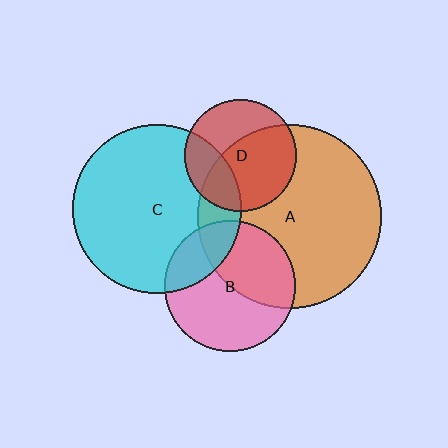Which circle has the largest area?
Circle A (orange).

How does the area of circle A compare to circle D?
Approximately 2.7 times.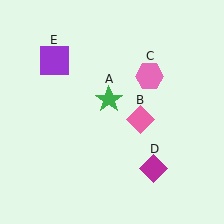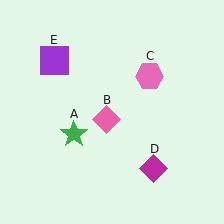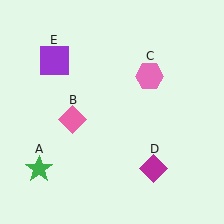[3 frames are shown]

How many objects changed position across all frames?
2 objects changed position: green star (object A), pink diamond (object B).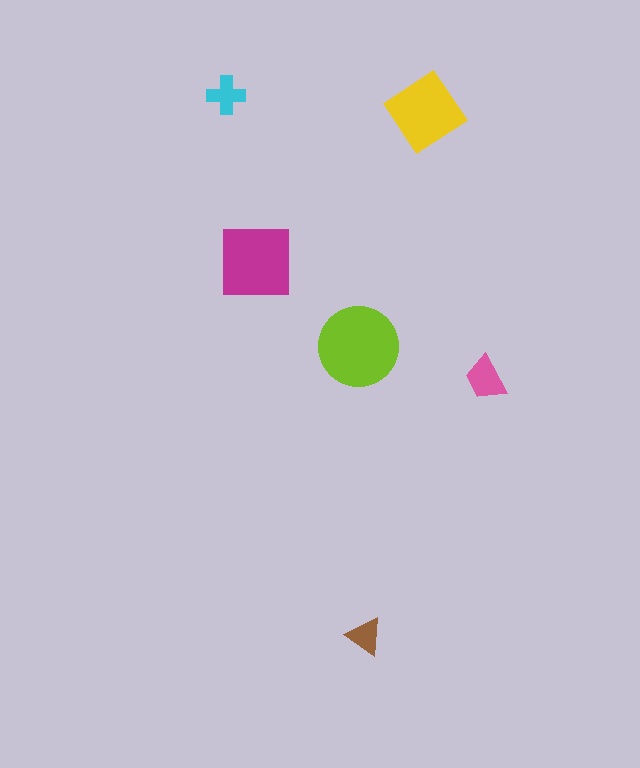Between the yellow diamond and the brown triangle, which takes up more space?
The yellow diamond.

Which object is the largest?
The lime circle.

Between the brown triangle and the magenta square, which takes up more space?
The magenta square.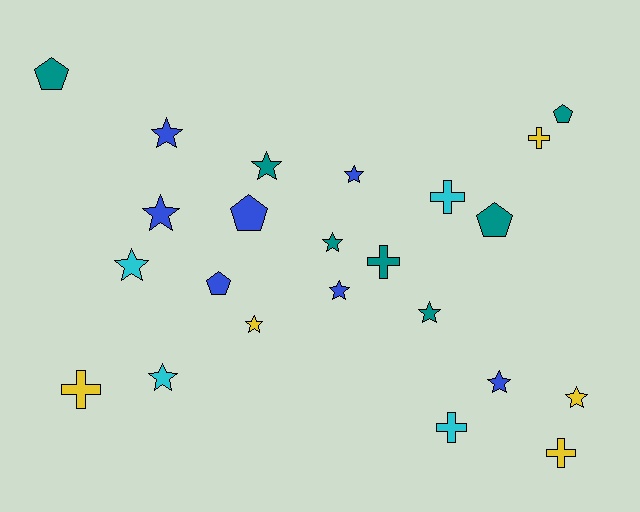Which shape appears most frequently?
Star, with 12 objects.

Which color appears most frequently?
Blue, with 7 objects.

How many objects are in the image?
There are 23 objects.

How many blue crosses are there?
There are no blue crosses.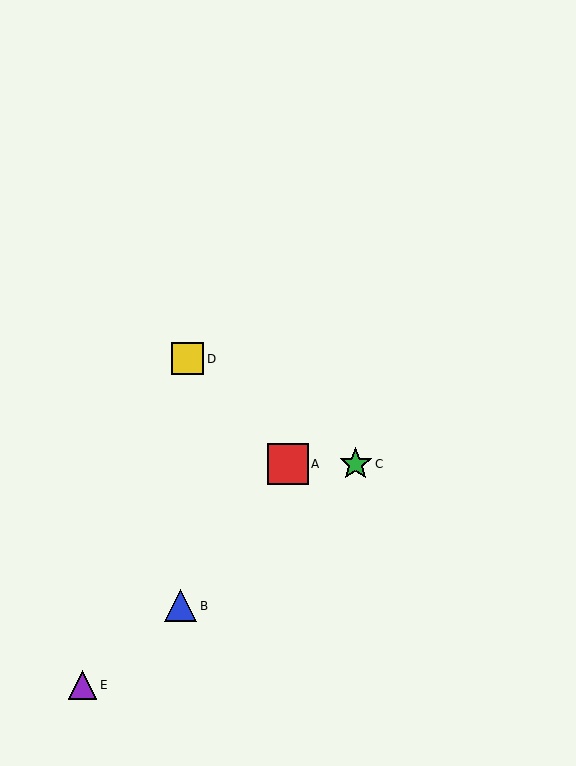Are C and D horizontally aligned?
No, C is at y≈464 and D is at y≈359.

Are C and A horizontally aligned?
Yes, both are at y≈464.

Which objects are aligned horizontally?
Objects A, C are aligned horizontally.